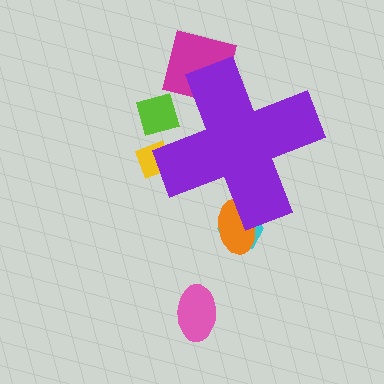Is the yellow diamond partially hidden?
Yes, the yellow diamond is partially hidden behind the purple cross.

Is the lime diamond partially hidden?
Yes, the lime diamond is partially hidden behind the purple cross.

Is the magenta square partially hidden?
Yes, the magenta square is partially hidden behind the purple cross.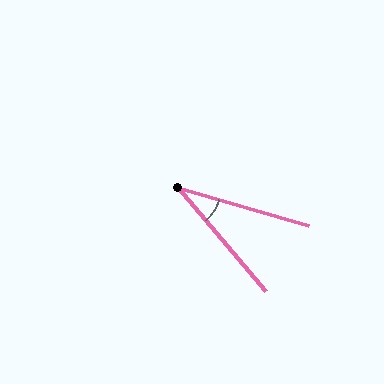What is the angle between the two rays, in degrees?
Approximately 34 degrees.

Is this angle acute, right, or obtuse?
It is acute.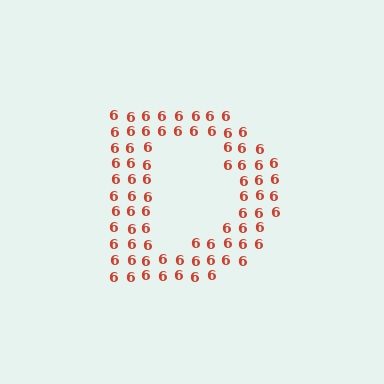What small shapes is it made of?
It is made of small digit 6's.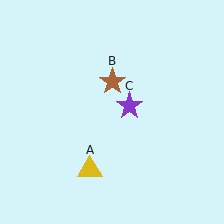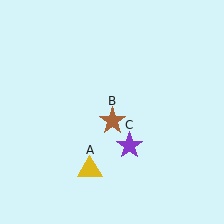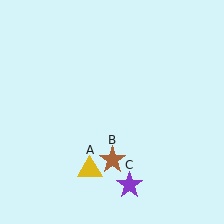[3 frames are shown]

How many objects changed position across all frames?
2 objects changed position: brown star (object B), purple star (object C).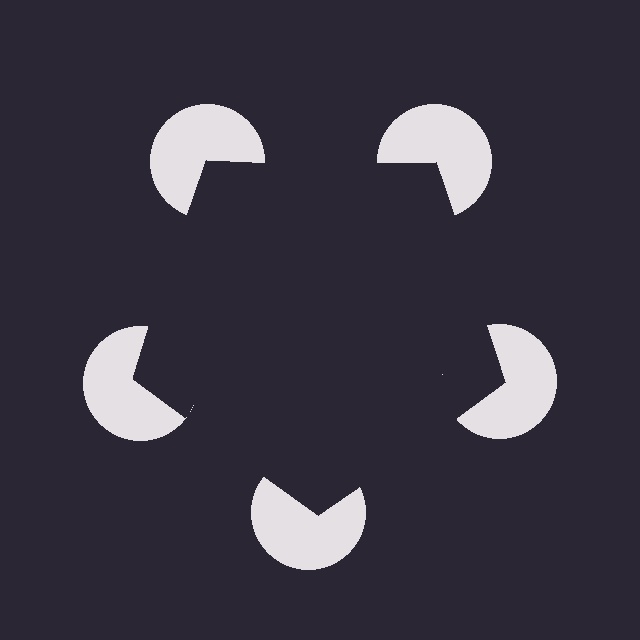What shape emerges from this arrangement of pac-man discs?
An illusory pentagon — its edges are inferred from the aligned wedge cuts in the pac-man discs, not physically drawn.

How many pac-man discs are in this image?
There are 5 — one at each vertex of the illusory pentagon.